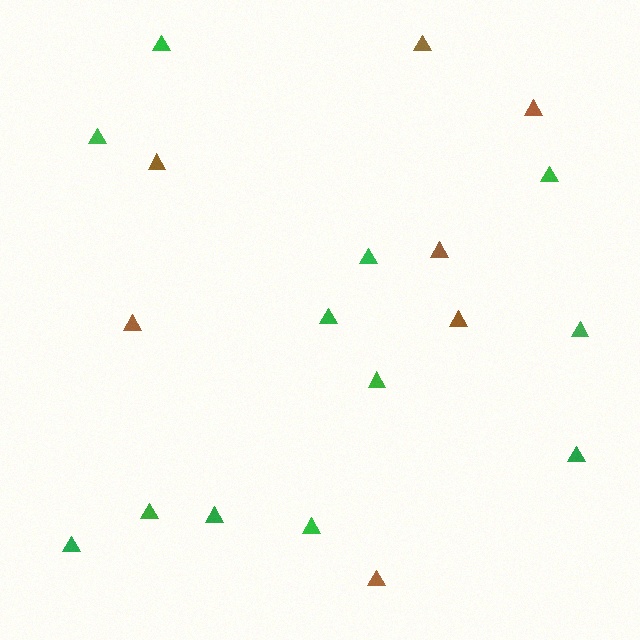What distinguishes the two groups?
There are 2 groups: one group of brown triangles (7) and one group of green triangles (12).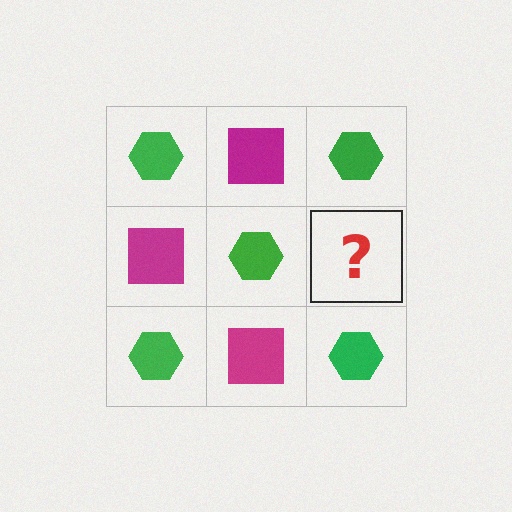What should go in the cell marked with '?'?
The missing cell should contain a magenta square.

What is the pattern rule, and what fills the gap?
The rule is that it alternates green hexagon and magenta square in a checkerboard pattern. The gap should be filled with a magenta square.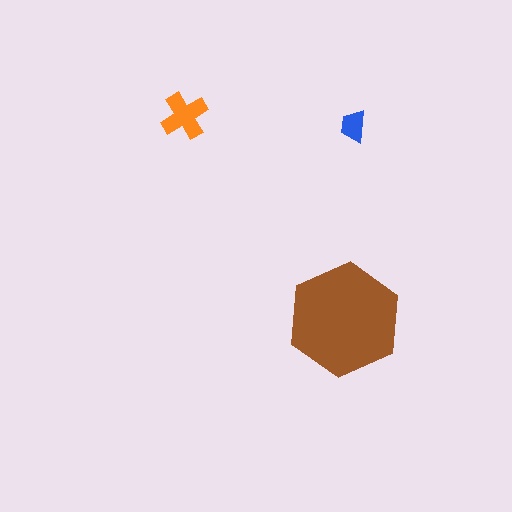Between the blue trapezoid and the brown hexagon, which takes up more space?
The brown hexagon.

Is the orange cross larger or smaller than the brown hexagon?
Smaller.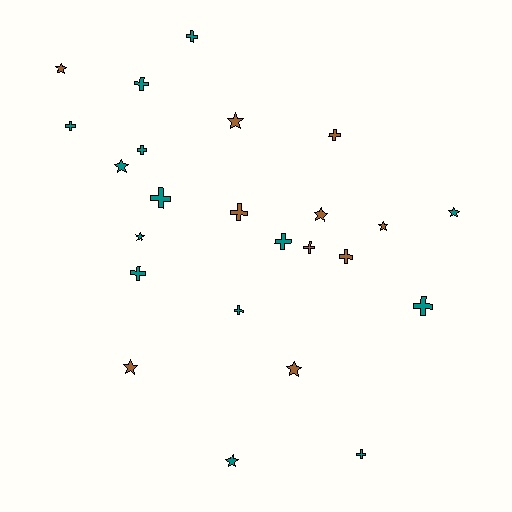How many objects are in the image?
There are 24 objects.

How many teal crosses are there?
There are 10 teal crosses.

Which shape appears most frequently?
Cross, with 14 objects.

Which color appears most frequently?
Teal, with 14 objects.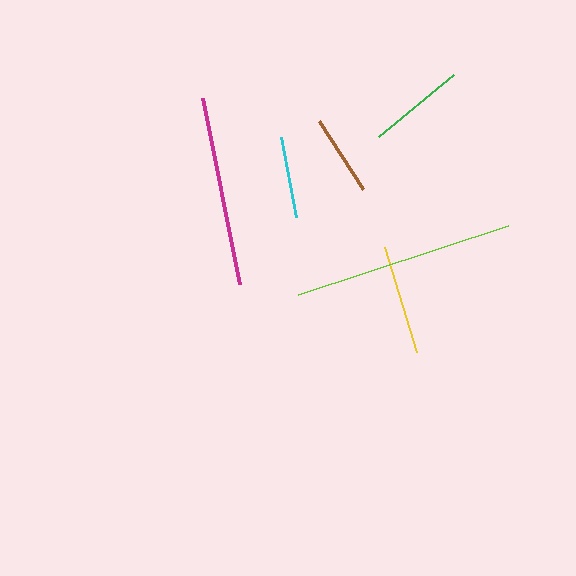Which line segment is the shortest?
The brown line is the shortest at approximately 81 pixels.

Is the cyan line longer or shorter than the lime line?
The lime line is longer than the cyan line.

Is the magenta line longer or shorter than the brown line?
The magenta line is longer than the brown line.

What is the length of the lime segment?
The lime segment is approximately 221 pixels long.